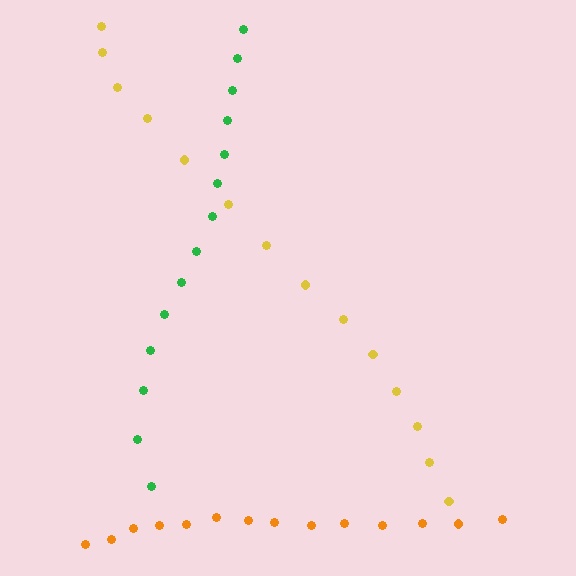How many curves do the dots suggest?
There are 3 distinct paths.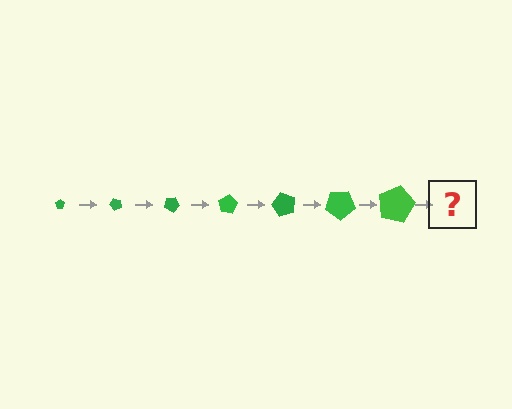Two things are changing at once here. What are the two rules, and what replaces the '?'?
The two rules are that the pentagon grows larger each step and it rotates 50 degrees each step. The '?' should be a pentagon, larger than the previous one and rotated 350 degrees from the start.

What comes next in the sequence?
The next element should be a pentagon, larger than the previous one and rotated 350 degrees from the start.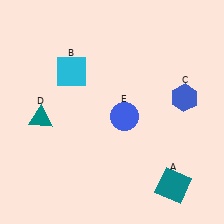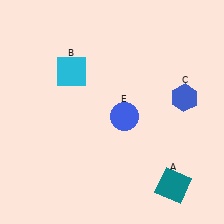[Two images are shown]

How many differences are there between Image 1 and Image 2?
There is 1 difference between the two images.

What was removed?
The teal triangle (D) was removed in Image 2.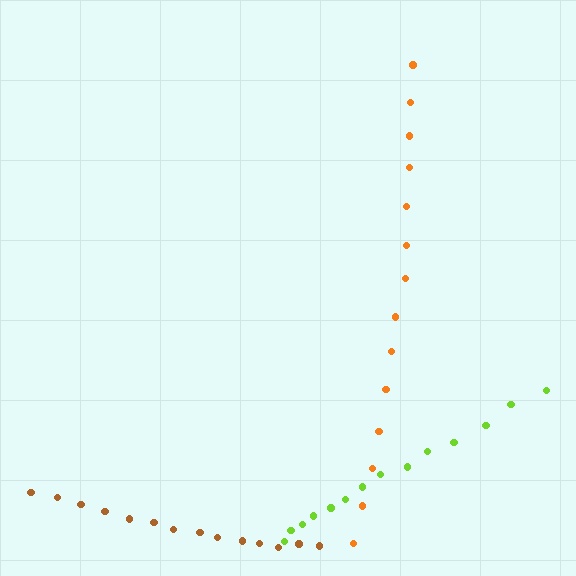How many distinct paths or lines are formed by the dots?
There are 3 distinct paths.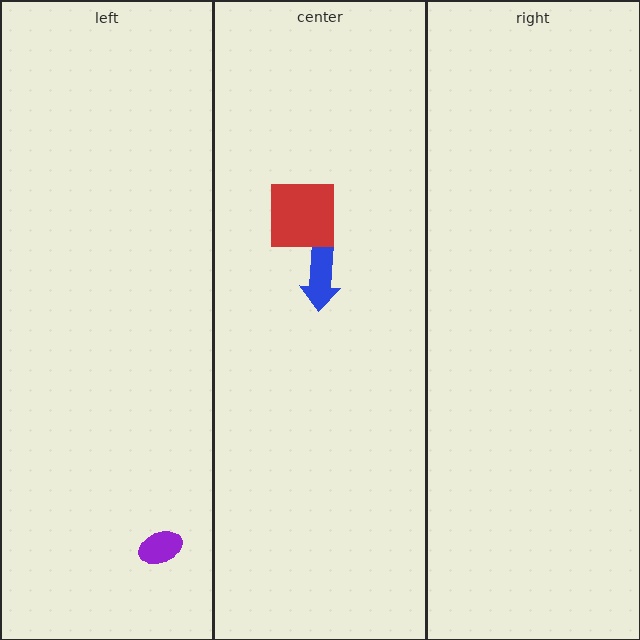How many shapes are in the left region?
1.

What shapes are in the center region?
The blue arrow, the red square.